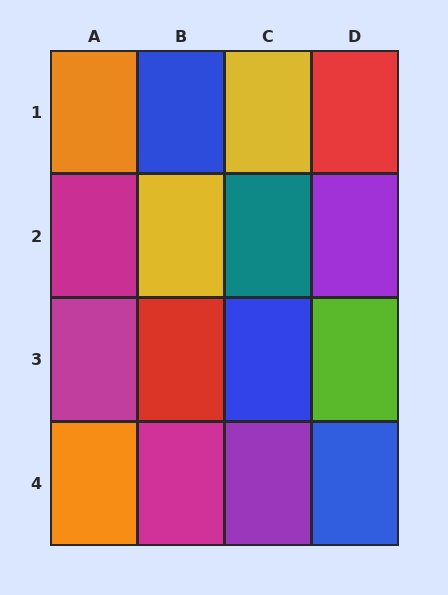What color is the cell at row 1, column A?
Orange.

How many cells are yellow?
2 cells are yellow.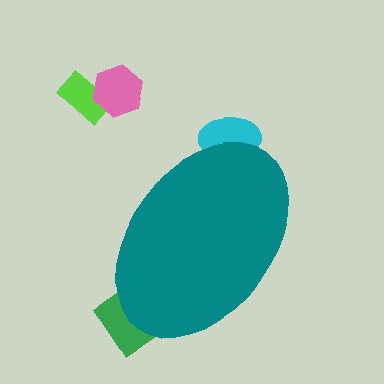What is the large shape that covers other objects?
A teal ellipse.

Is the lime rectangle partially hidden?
No, the lime rectangle is fully visible.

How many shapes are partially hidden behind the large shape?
2 shapes are partially hidden.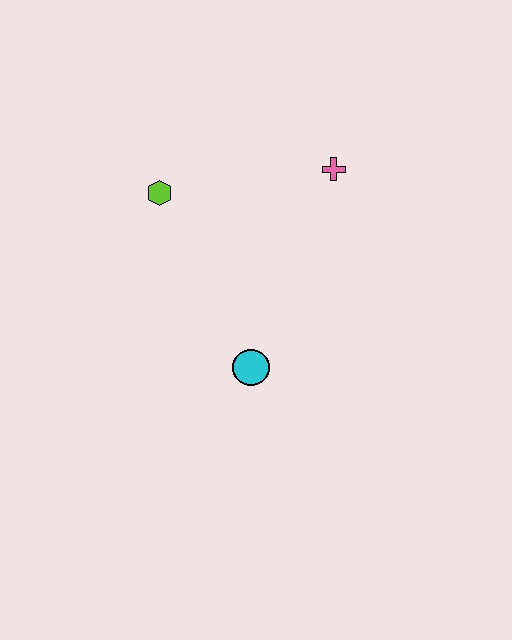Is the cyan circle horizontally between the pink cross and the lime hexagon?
Yes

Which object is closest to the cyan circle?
The lime hexagon is closest to the cyan circle.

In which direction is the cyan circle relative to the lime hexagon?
The cyan circle is below the lime hexagon.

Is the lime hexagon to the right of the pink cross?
No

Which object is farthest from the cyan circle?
The pink cross is farthest from the cyan circle.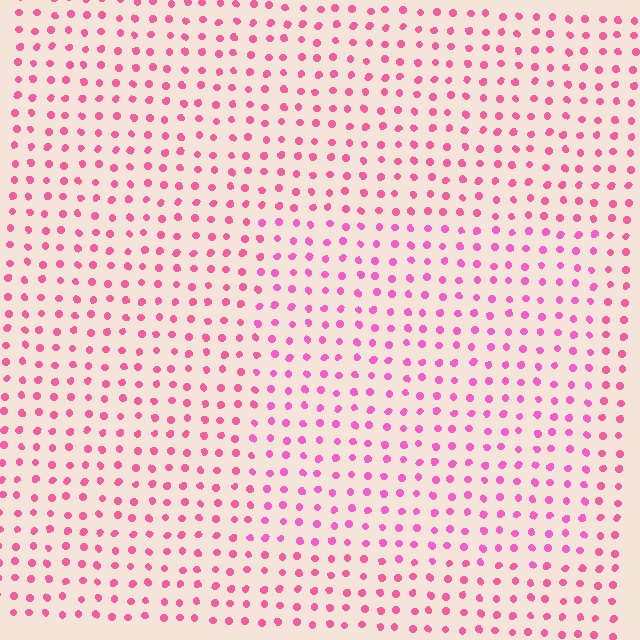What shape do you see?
I see a rectangle.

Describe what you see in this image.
The image is filled with small pink elements in a uniform arrangement. A rectangle-shaped region is visible where the elements are tinted to a slightly different hue, forming a subtle color boundary.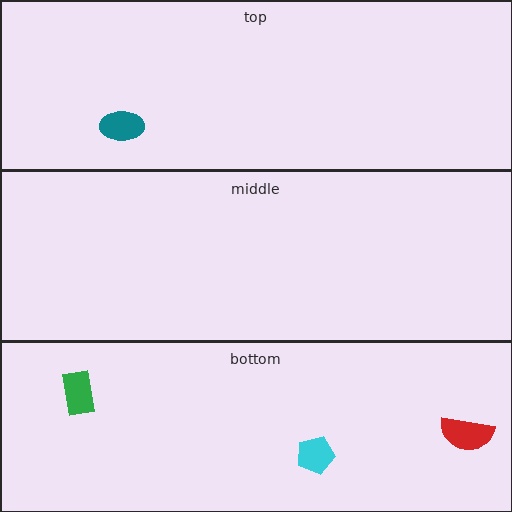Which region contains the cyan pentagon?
The bottom region.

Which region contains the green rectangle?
The bottom region.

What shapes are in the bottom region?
The green rectangle, the red semicircle, the cyan pentagon.